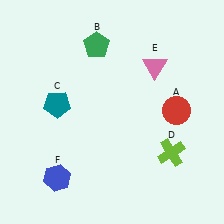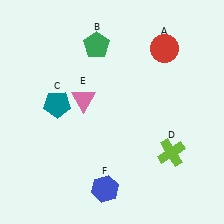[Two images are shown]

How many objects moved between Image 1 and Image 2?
3 objects moved between the two images.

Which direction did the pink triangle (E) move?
The pink triangle (E) moved left.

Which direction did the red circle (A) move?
The red circle (A) moved up.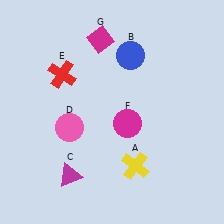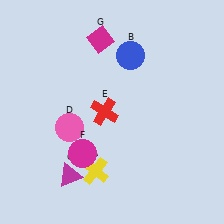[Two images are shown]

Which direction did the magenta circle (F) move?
The magenta circle (F) moved left.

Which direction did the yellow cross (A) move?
The yellow cross (A) moved left.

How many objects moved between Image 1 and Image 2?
3 objects moved between the two images.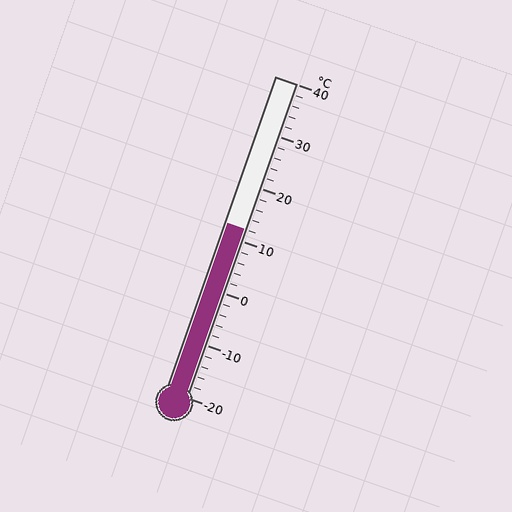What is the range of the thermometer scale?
The thermometer scale ranges from -20°C to 40°C.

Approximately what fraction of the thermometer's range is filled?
The thermometer is filled to approximately 55% of its range.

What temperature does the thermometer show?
The thermometer shows approximately 12°C.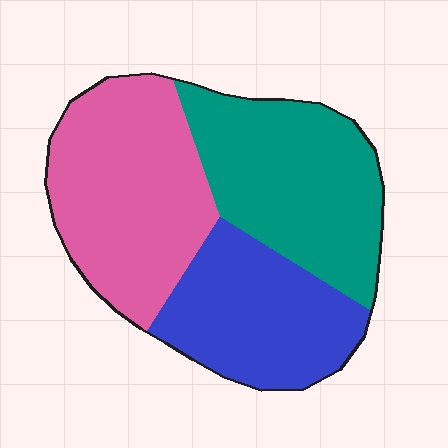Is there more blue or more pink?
Pink.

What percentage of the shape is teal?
Teal takes up about one third (1/3) of the shape.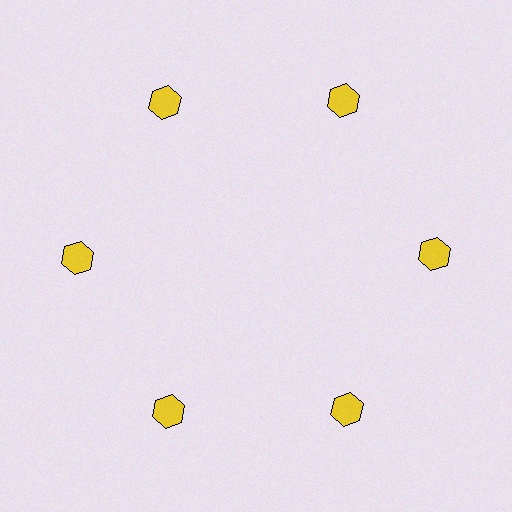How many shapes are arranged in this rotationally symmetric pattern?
There are 6 shapes, arranged in 6 groups of 1.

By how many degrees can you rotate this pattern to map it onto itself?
The pattern maps onto itself every 60 degrees of rotation.